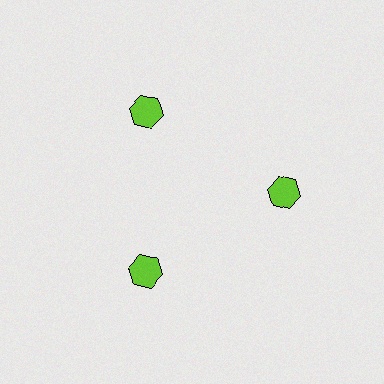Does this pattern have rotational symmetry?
Yes, this pattern has 3-fold rotational symmetry. It looks the same after rotating 120 degrees around the center.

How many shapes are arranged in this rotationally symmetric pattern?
There are 3 shapes, arranged in 3 groups of 1.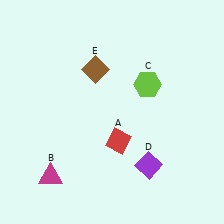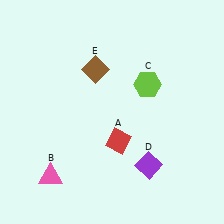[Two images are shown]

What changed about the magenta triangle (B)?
In Image 1, B is magenta. In Image 2, it changed to pink.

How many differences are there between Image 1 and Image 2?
There is 1 difference between the two images.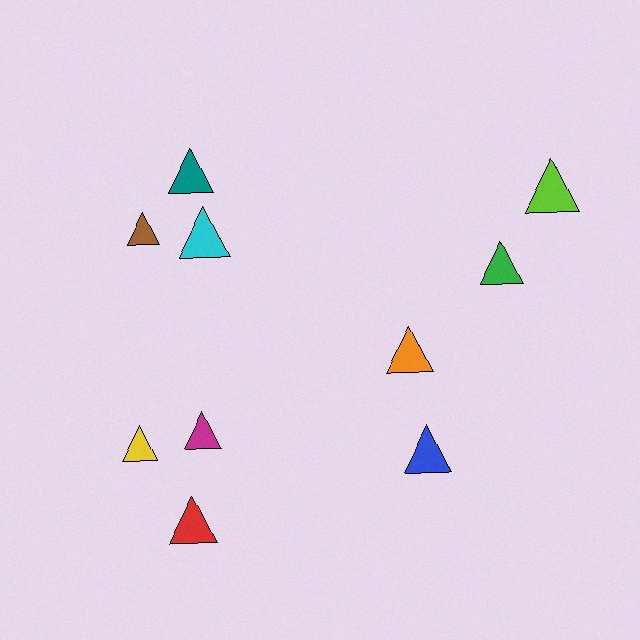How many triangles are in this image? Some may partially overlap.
There are 10 triangles.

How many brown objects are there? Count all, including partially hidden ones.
There is 1 brown object.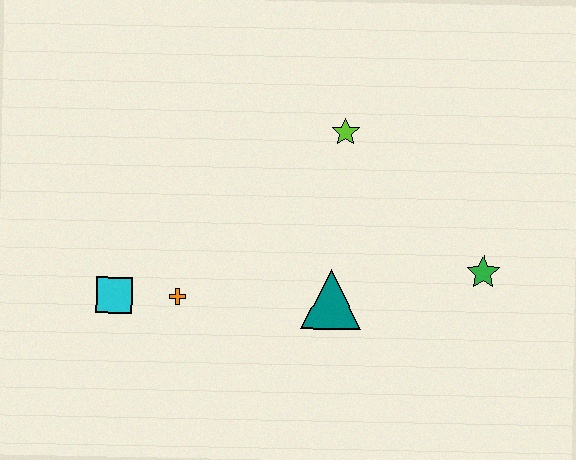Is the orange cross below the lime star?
Yes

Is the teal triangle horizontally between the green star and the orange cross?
Yes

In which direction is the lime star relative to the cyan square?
The lime star is to the right of the cyan square.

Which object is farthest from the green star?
The cyan square is farthest from the green star.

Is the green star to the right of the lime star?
Yes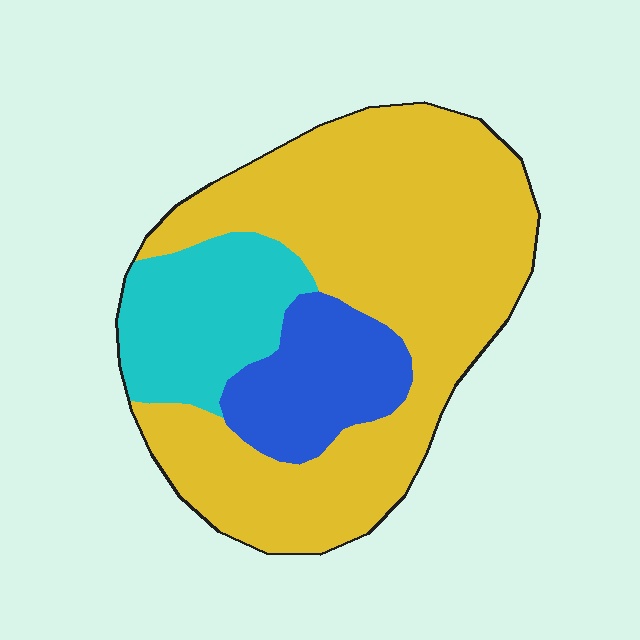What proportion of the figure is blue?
Blue covers around 15% of the figure.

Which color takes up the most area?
Yellow, at roughly 65%.